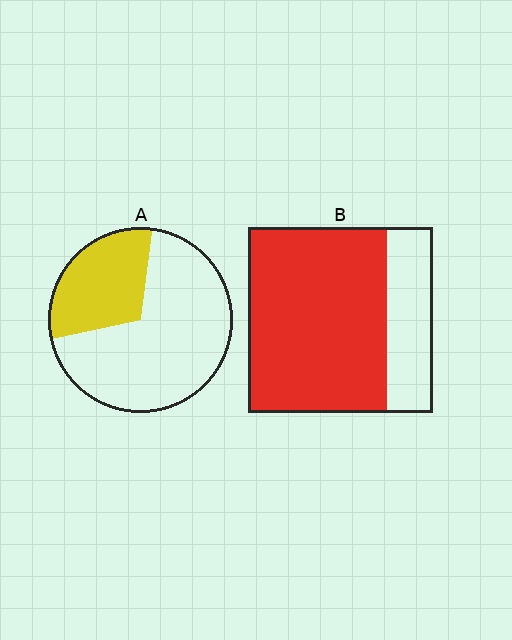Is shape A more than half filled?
No.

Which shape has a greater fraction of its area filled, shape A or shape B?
Shape B.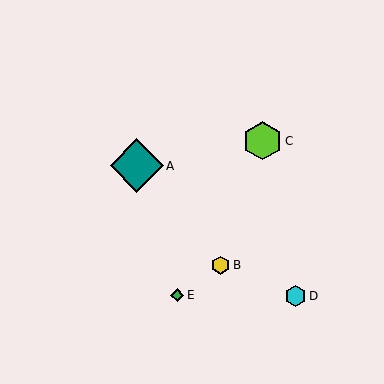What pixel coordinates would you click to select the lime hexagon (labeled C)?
Click at (262, 141) to select the lime hexagon C.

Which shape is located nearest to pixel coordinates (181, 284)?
The green diamond (labeled E) at (177, 295) is nearest to that location.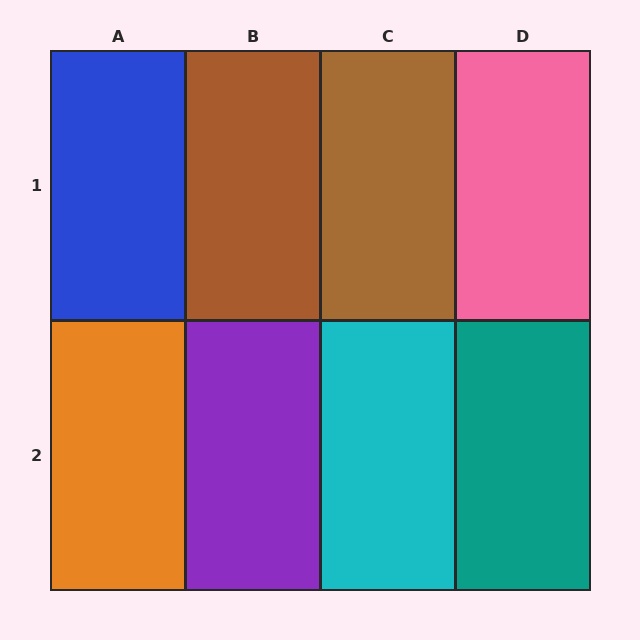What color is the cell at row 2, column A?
Orange.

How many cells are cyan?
1 cell is cyan.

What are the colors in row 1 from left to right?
Blue, brown, brown, pink.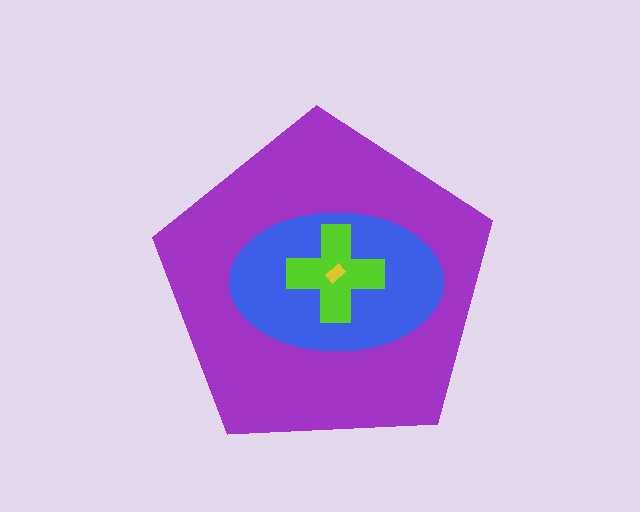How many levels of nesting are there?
4.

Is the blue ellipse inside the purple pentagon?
Yes.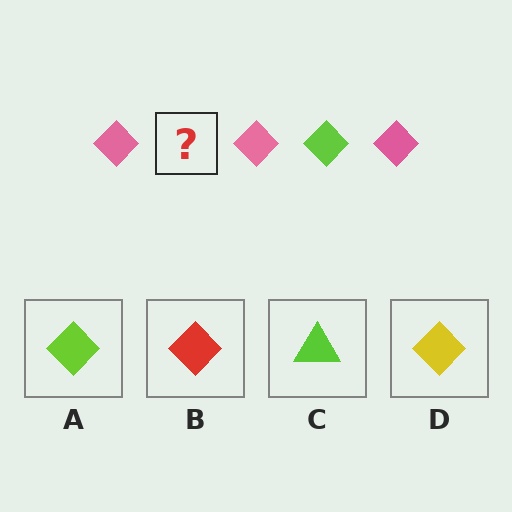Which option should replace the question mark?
Option A.